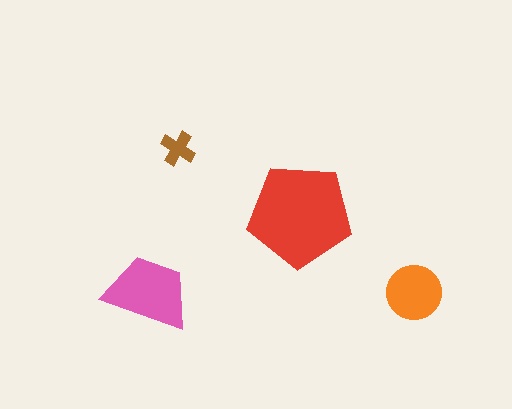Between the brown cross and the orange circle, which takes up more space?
The orange circle.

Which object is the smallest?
The brown cross.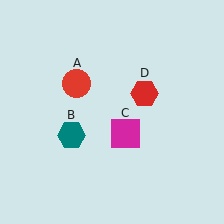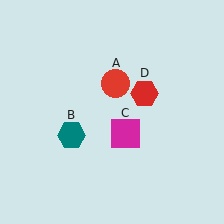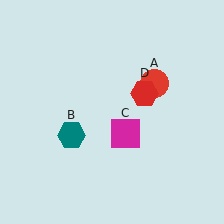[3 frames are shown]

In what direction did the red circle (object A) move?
The red circle (object A) moved right.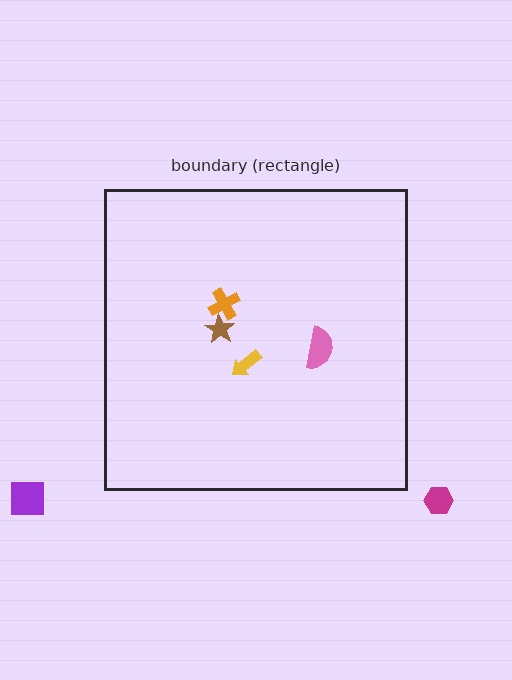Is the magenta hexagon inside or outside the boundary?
Outside.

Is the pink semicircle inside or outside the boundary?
Inside.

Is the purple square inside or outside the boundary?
Outside.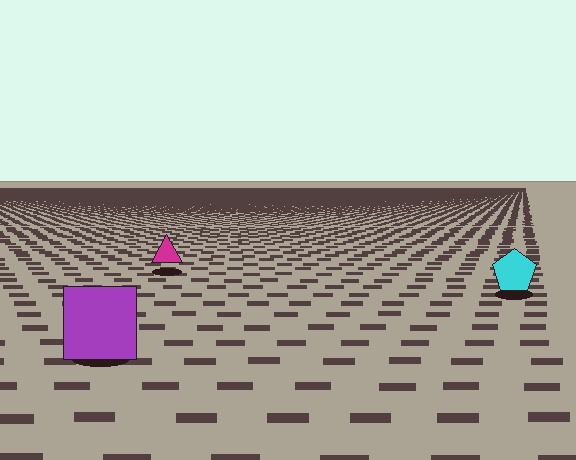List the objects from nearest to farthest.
From nearest to farthest: the purple square, the cyan pentagon, the magenta triangle.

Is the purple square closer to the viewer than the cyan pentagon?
Yes. The purple square is closer — you can tell from the texture gradient: the ground texture is coarser near it.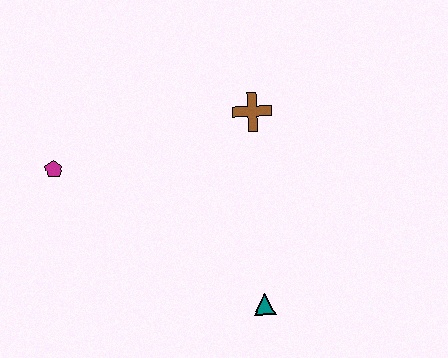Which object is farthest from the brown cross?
The magenta pentagon is farthest from the brown cross.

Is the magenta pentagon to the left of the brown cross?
Yes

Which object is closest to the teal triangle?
The brown cross is closest to the teal triangle.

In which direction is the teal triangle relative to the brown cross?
The teal triangle is below the brown cross.